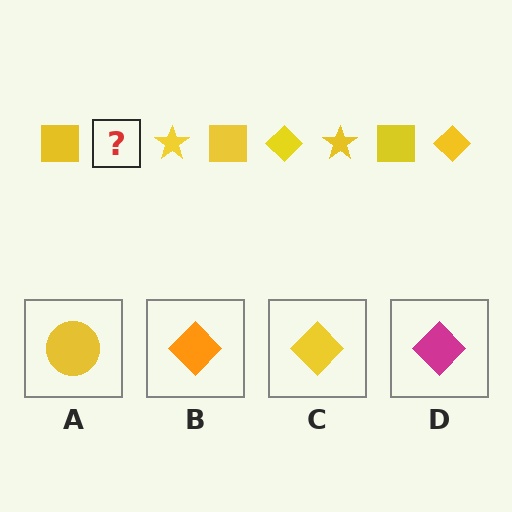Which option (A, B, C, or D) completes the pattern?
C.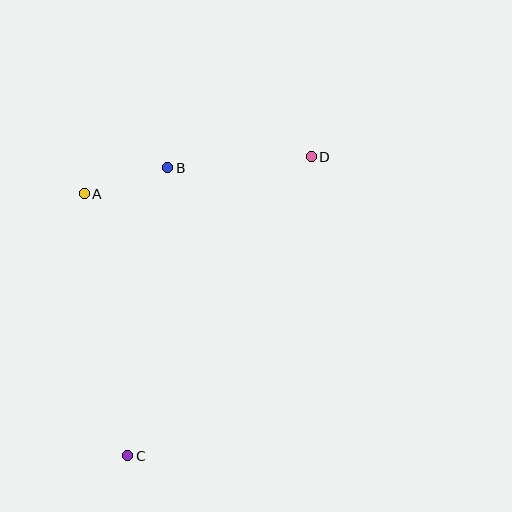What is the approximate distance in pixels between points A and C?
The distance between A and C is approximately 266 pixels.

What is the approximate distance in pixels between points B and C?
The distance between B and C is approximately 291 pixels.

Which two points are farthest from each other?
Points C and D are farthest from each other.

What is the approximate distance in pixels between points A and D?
The distance between A and D is approximately 230 pixels.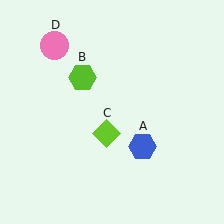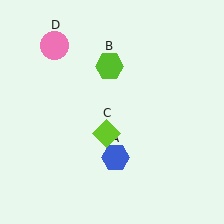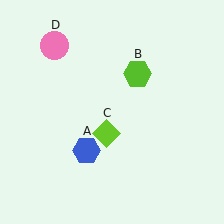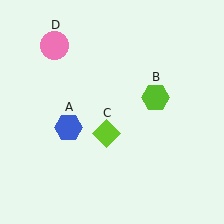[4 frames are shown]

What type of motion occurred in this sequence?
The blue hexagon (object A), lime hexagon (object B) rotated clockwise around the center of the scene.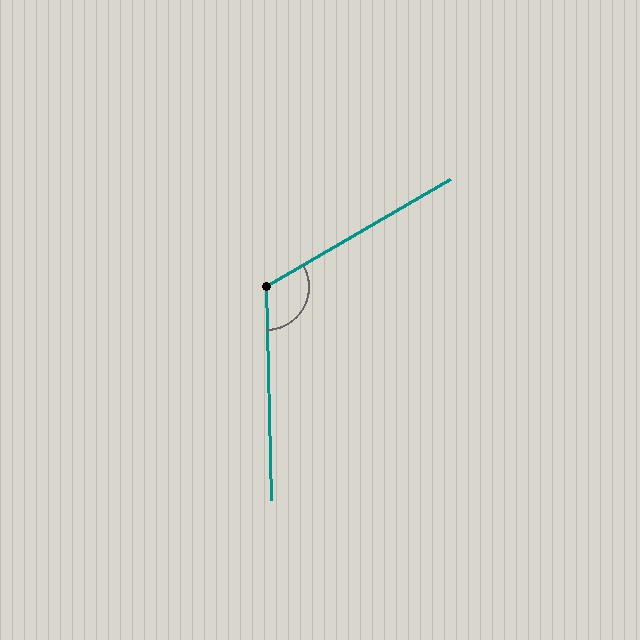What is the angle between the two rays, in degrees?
Approximately 119 degrees.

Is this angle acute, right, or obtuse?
It is obtuse.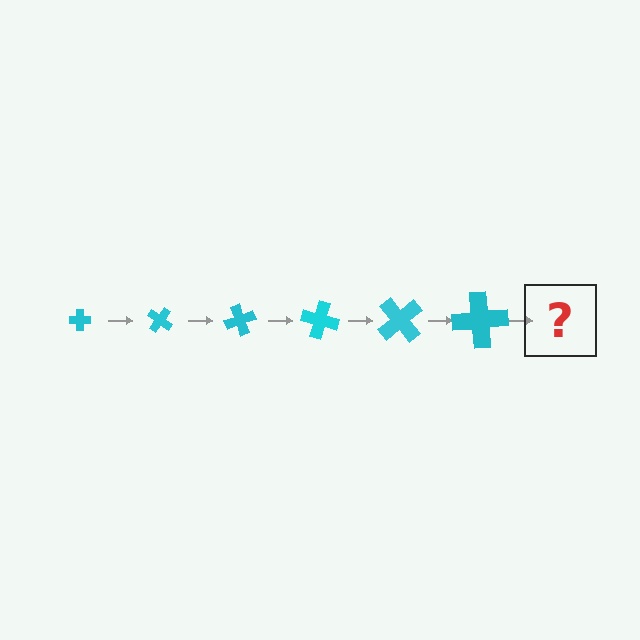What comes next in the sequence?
The next element should be a cross, larger than the previous one and rotated 210 degrees from the start.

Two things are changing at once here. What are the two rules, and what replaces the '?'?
The two rules are that the cross grows larger each step and it rotates 35 degrees each step. The '?' should be a cross, larger than the previous one and rotated 210 degrees from the start.